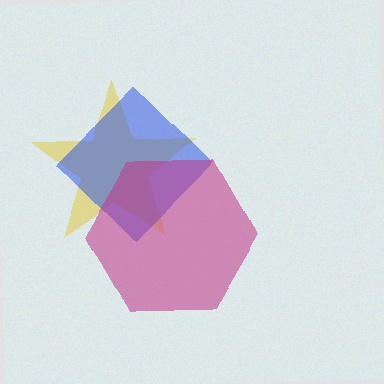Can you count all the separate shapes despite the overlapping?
Yes, there are 3 separate shapes.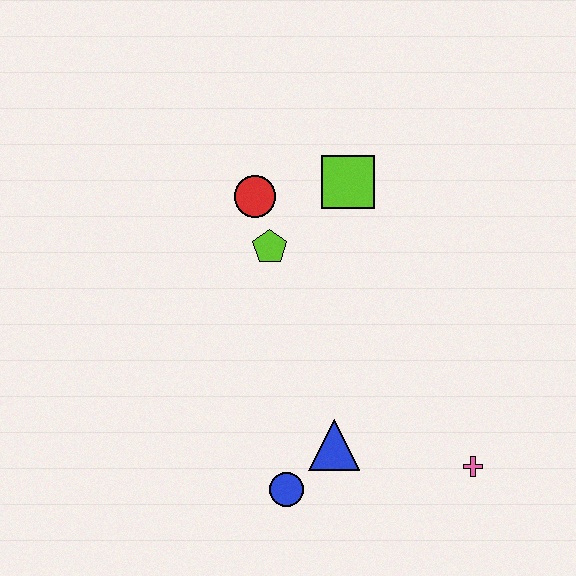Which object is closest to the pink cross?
The blue triangle is closest to the pink cross.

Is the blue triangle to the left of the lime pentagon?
No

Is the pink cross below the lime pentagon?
Yes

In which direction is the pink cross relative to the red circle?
The pink cross is below the red circle.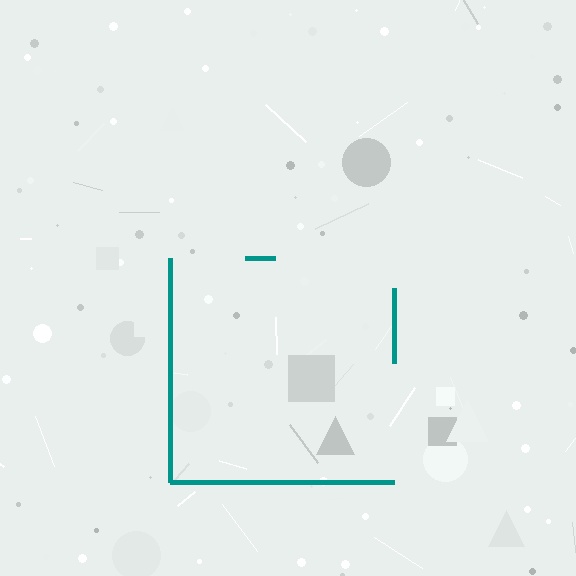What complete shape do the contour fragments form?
The contour fragments form a square.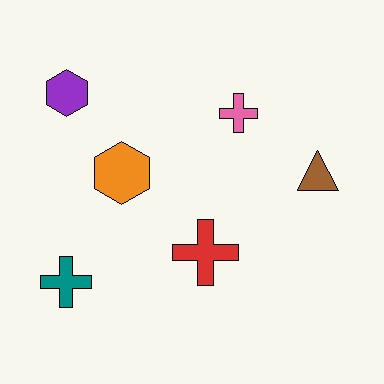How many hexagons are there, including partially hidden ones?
There are 2 hexagons.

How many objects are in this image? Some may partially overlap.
There are 6 objects.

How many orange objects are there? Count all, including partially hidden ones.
There is 1 orange object.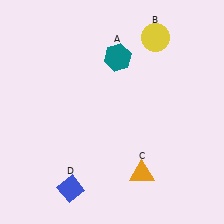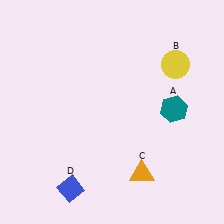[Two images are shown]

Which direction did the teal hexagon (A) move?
The teal hexagon (A) moved right.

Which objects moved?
The objects that moved are: the teal hexagon (A), the yellow circle (B).